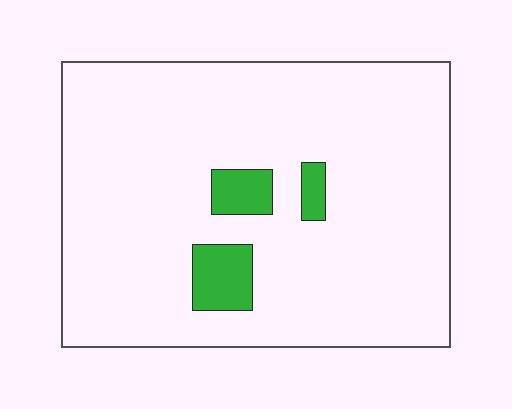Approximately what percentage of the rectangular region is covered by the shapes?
Approximately 10%.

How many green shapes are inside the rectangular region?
3.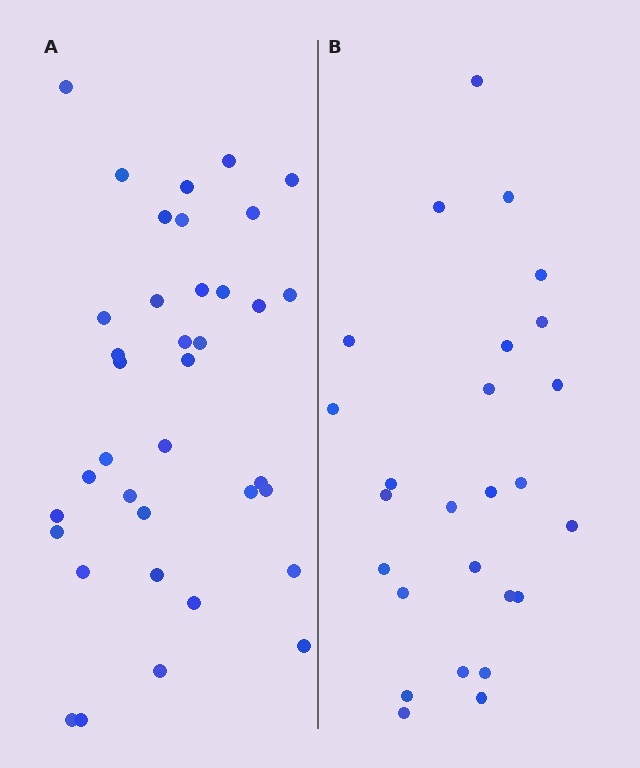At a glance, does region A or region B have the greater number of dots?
Region A (the left region) has more dots.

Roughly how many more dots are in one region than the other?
Region A has roughly 12 or so more dots than region B.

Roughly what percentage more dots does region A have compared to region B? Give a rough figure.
About 40% more.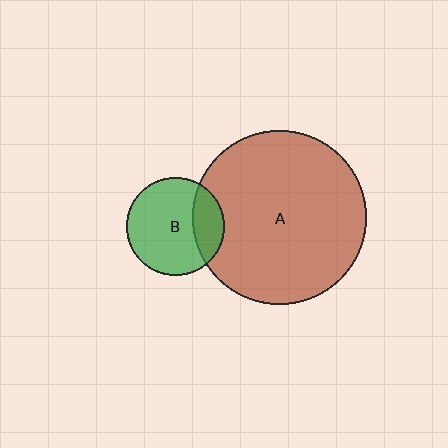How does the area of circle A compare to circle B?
Approximately 3.2 times.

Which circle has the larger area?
Circle A (brown).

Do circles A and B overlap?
Yes.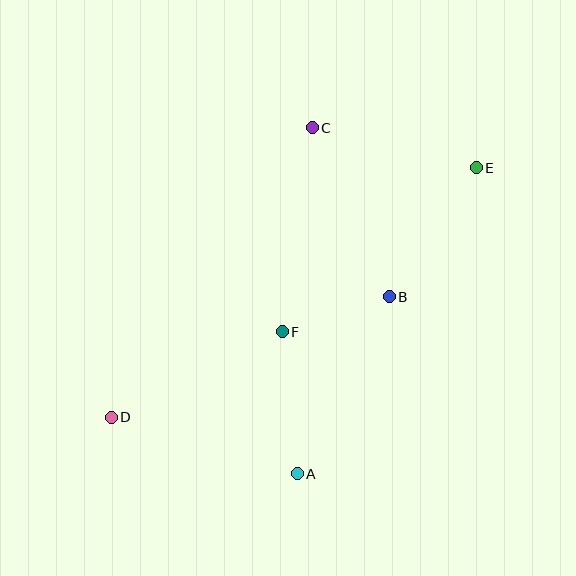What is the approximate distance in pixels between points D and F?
The distance between D and F is approximately 191 pixels.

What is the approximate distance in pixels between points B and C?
The distance between B and C is approximately 186 pixels.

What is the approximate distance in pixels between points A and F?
The distance between A and F is approximately 143 pixels.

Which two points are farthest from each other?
Points D and E are farthest from each other.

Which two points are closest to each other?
Points B and F are closest to each other.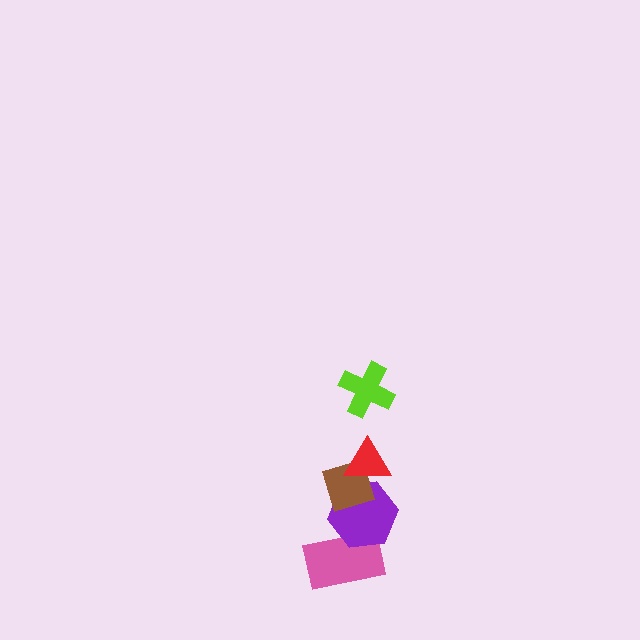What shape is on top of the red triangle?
The lime cross is on top of the red triangle.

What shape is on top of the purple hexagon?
The brown diamond is on top of the purple hexagon.